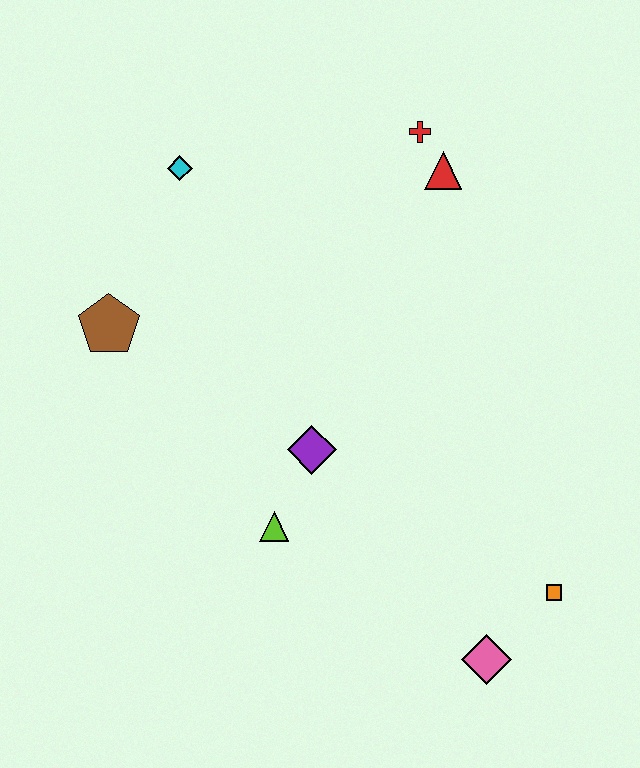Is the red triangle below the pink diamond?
No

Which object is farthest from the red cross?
The pink diamond is farthest from the red cross.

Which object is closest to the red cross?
The red triangle is closest to the red cross.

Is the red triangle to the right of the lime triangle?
Yes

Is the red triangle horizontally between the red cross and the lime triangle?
No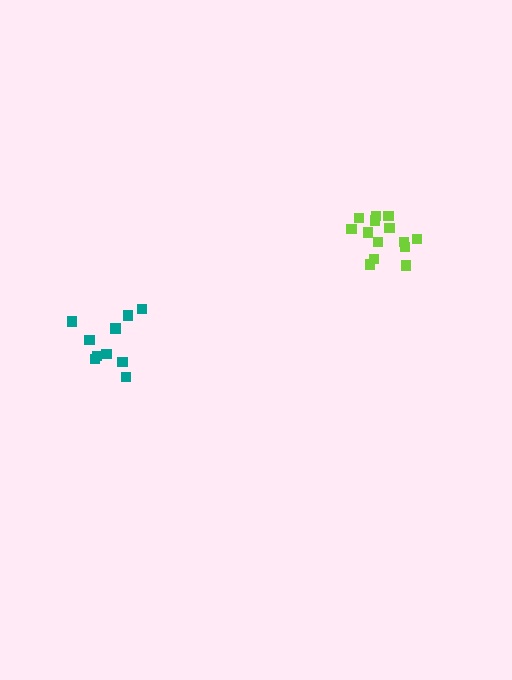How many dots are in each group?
Group 1: 14 dots, Group 2: 10 dots (24 total).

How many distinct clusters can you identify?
There are 2 distinct clusters.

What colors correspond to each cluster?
The clusters are colored: lime, teal.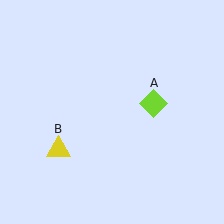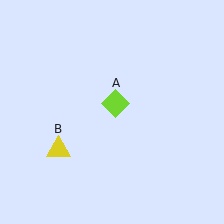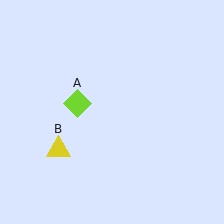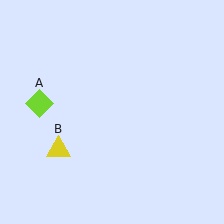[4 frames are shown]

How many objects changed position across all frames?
1 object changed position: lime diamond (object A).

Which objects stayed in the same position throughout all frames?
Yellow triangle (object B) remained stationary.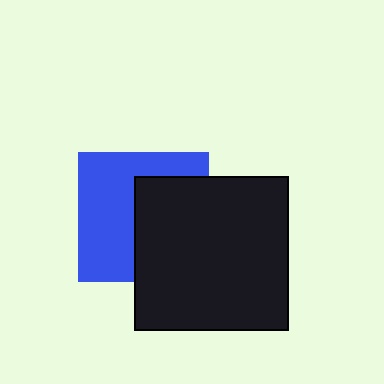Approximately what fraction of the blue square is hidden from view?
Roughly 47% of the blue square is hidden behind the black square.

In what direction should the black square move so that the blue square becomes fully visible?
The black square should move right. That is the shortest direction to clear the overlap and leave the blue square fully visible.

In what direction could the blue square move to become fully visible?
The blue square could move left. That would shift it out from behind the black square entirely.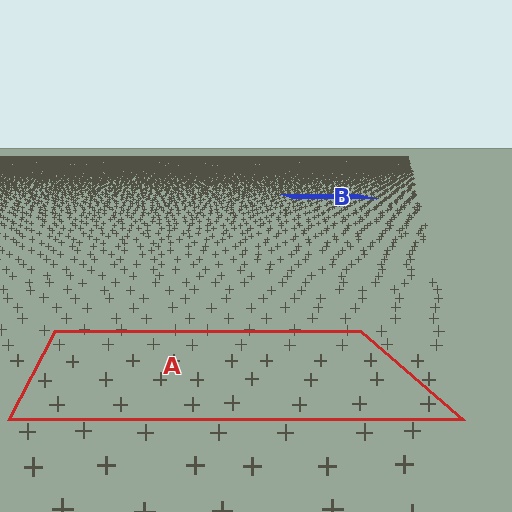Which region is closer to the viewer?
Region A is closer. The texture elements there are larger and more spread out.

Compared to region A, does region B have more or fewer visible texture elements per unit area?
Region B has more texture elements per unit area — they are packed more densely because it is farther away.